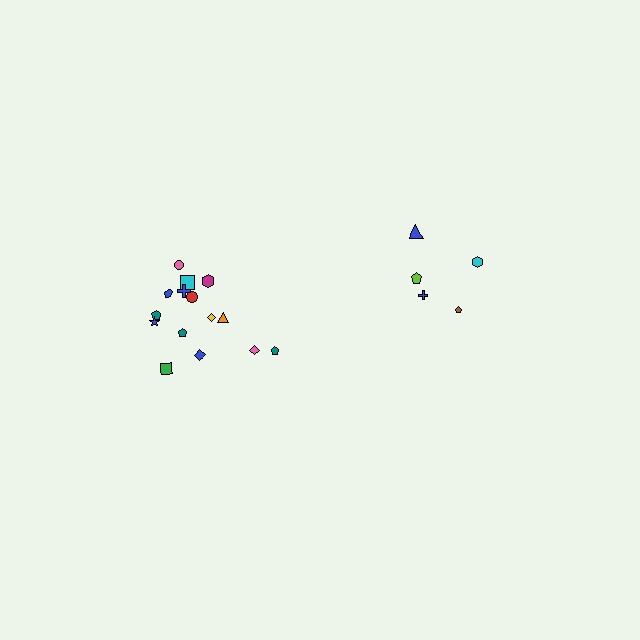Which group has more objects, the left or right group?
The left group.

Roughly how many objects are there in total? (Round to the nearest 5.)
Roughly 20 objects in total.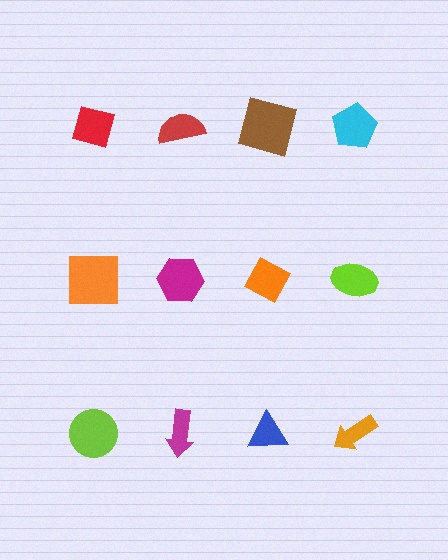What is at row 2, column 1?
An orange square.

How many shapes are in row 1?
4 shapes.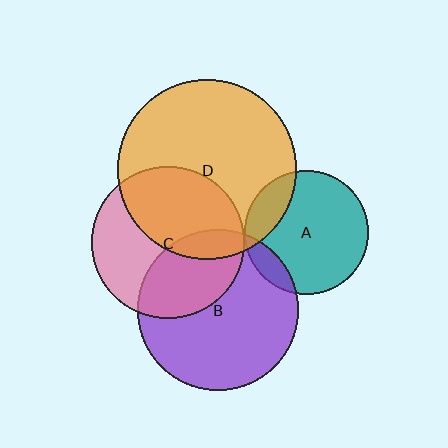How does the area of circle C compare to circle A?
Approximately 1.5 times.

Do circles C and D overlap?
Yes.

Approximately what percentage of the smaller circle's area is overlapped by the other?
Approximately 45%.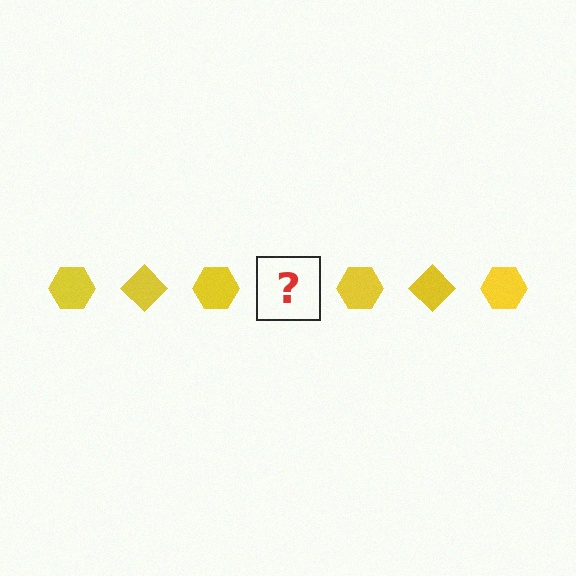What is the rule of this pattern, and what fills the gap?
The rule is that the pattern cycles through hexagon, diamond shapes in yellow. The gap should be filled with a yellow diamond.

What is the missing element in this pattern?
The missing element is a yellow diamond.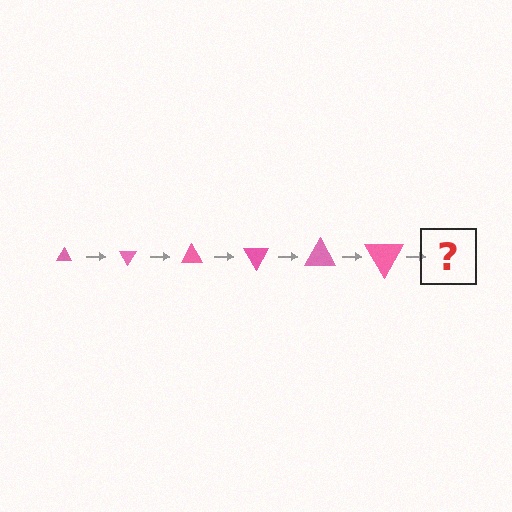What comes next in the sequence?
The next element should be a triangle, larger than the previous one and rotated 360 degrees from the start.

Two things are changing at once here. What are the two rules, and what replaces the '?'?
The two rules are that the triangle grows larger each step and it rotates 60 degrees each step. The '?' should be a triangle, larger than the previous one and rotated 360 degrees from the start.